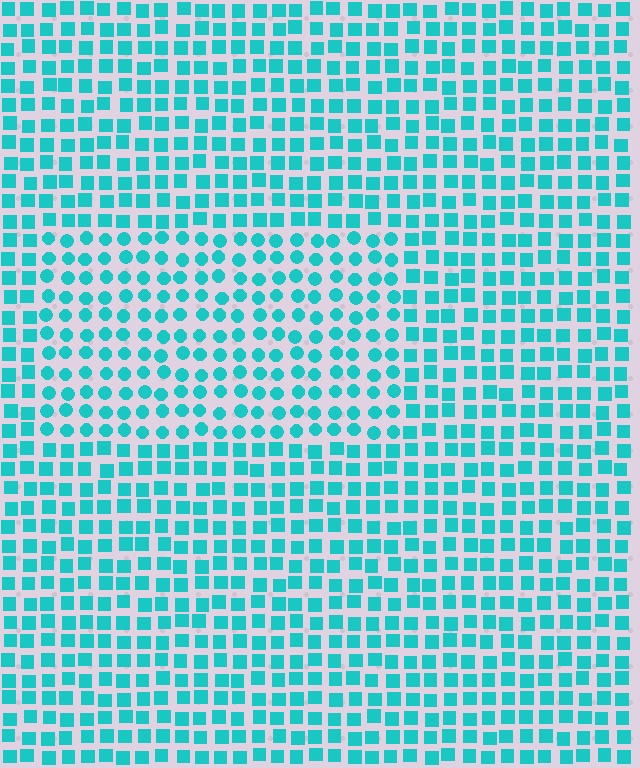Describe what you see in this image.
The image is filled with small cyan elements arranged in a uniform grid. A rectangle-shaped region contains circles, while the surrounding area contains squares. The boundary is defined purely by the change in element shape.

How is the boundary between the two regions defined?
The boundary is defined by a change in element shape: circles inside vs. squares outside. All elements share the same color and spacing.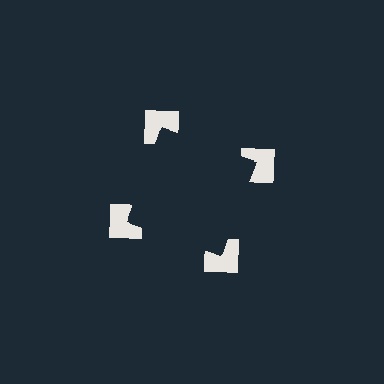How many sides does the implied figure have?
4 sides.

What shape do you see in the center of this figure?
An illusory square — its edges are inferred from the aligned wedge cuts in the notched squares, not physically drawn.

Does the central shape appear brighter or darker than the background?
It typically appears slightly darker than the background, even though no actual brightness change is drawn.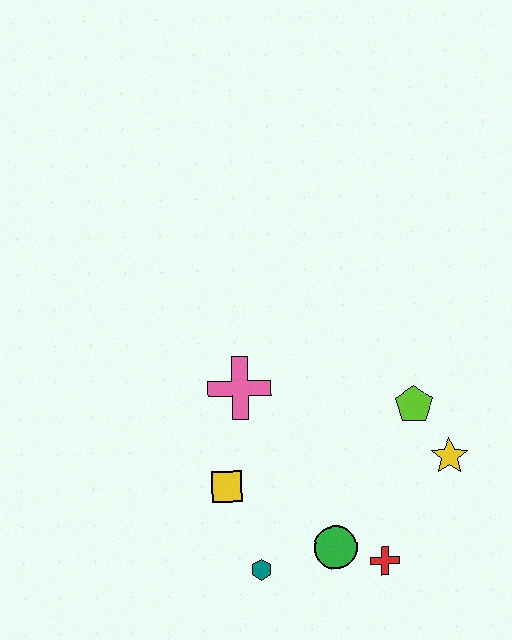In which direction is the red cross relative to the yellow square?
The red cross is to the right of the yellow square.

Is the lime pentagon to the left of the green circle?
No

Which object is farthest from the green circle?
The pink cross is farthest from the green circle.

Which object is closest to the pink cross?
The yellow square is closest to the pink cross.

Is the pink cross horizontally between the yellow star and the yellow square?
Yes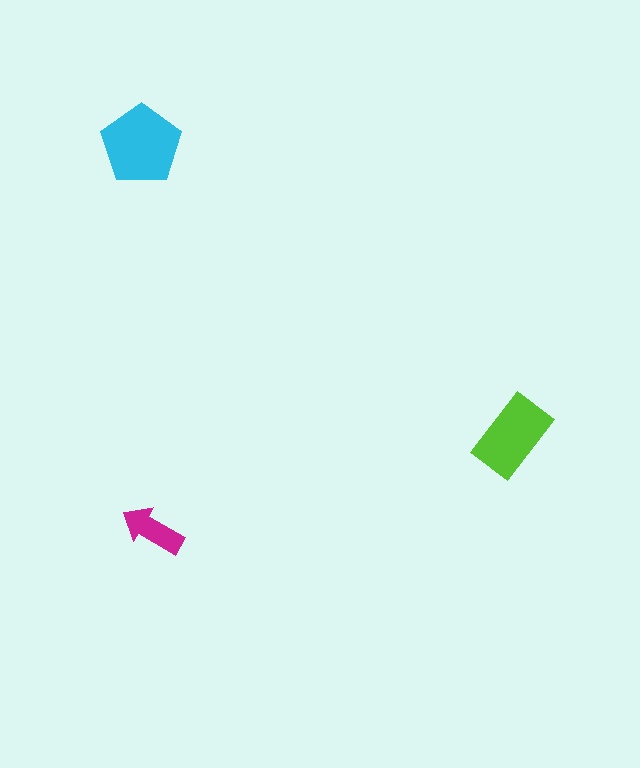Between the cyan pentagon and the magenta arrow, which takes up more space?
The cyan pentagon.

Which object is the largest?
The cyan pentagon.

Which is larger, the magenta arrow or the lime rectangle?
The lime rectangle.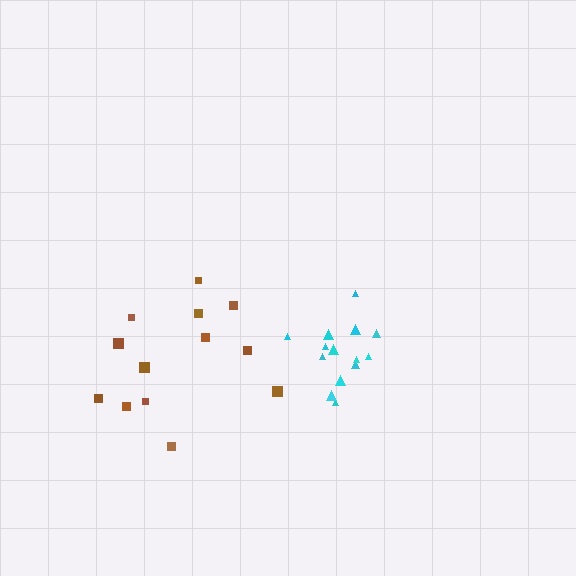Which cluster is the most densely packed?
Cyan.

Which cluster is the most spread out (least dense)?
Brown.